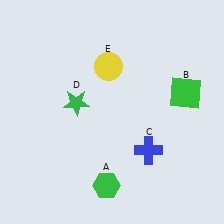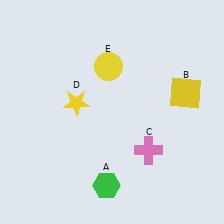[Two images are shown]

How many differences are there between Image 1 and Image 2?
There are 3 differences between the two images.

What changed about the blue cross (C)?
In Image 1, C is blue. In Image 2, it changed to pink.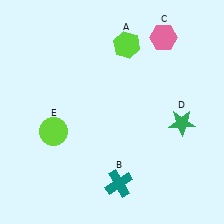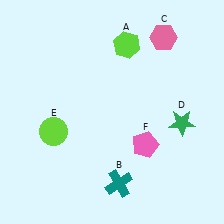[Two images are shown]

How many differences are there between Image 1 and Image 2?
There is 1 difference between the two images.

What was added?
A pink pentagon (F) was added in Image 2.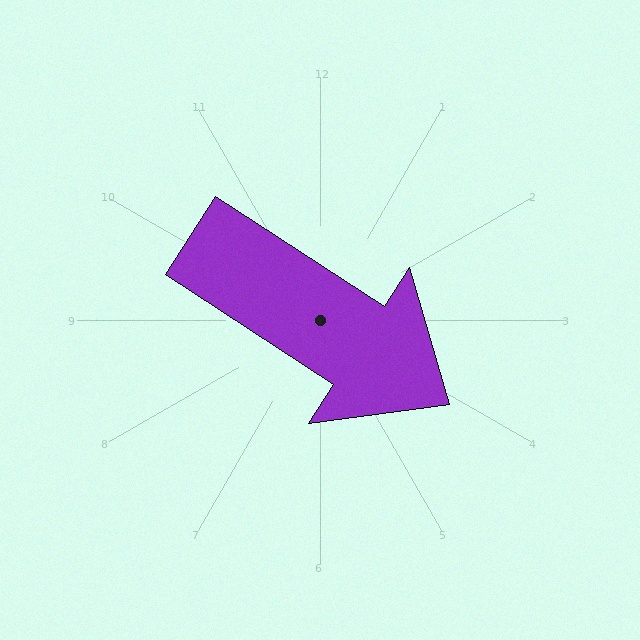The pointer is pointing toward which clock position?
Roughly 4 o'clock.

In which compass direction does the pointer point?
Southeast.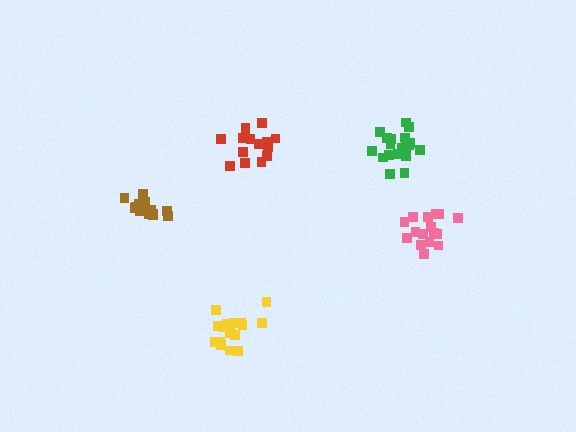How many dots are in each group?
Group 1: 15 dots, Group 2: 17 dots, Group 3: 18 dots, Group 4: 15 dots, Group 5: 19 dots (84 total).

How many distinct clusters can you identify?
There are 5 distinct clusters.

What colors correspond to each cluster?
The clusters are colored: brown, pink, yellow, red, green.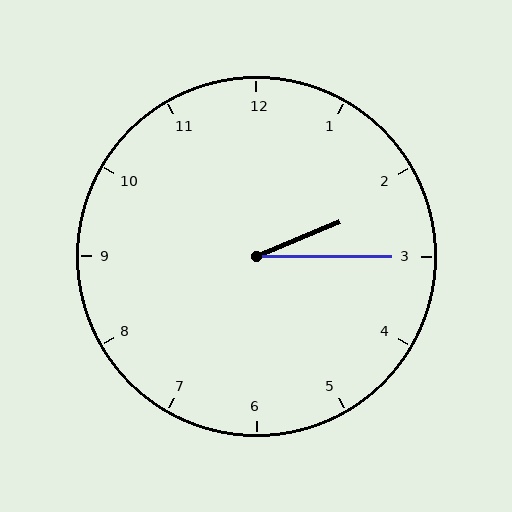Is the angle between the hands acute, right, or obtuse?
It is acute.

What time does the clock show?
2:15.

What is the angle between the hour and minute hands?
Approximately 22 degrees.